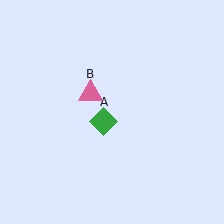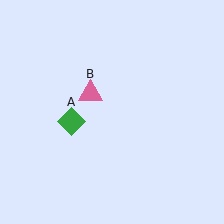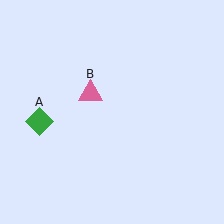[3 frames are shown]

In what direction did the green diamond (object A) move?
The green diamond (object A) moved left.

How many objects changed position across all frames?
1 object changed position: green diamond (object A).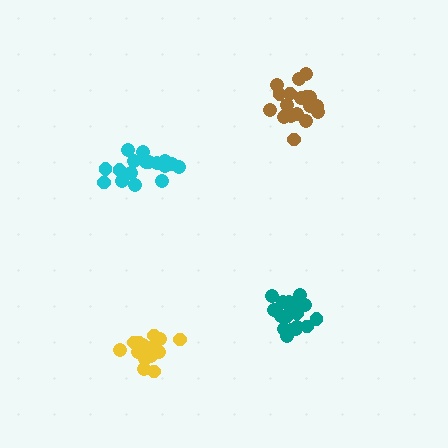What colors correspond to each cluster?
The clusters are colored: brown, yellow, cyan, teal.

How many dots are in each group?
Group 1: 19 dots, Group 2: 16 dots, Group 3: 17 dots, Group 4: 18 dots (70 total).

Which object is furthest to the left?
The cyan cluster is leftmost.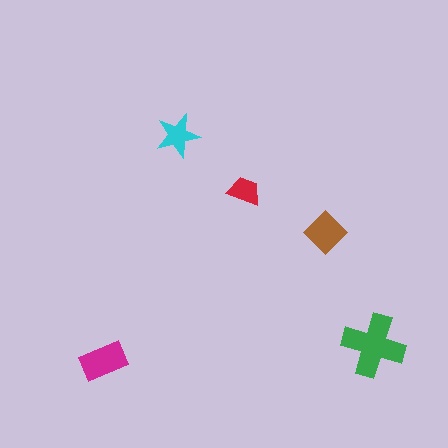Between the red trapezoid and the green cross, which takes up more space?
The green cross.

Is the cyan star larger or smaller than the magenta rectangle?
Smaller.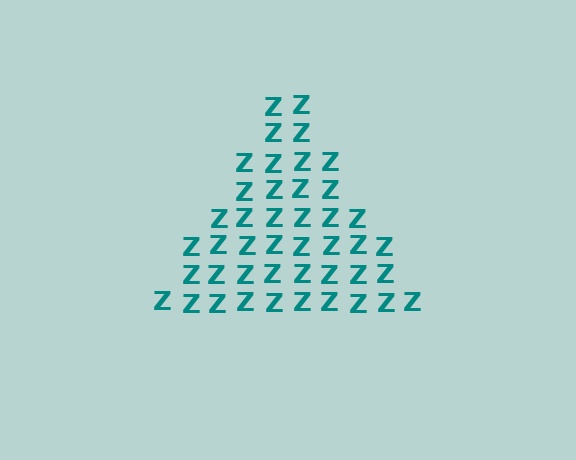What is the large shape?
The large shape is a triangle.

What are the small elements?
The small elements are letter Z's.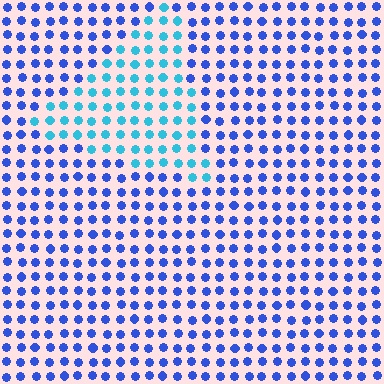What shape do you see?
I see a triangle.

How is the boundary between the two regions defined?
The boundary is defined purely by a slight shift in hue (about 39 degrees). Spacing, size, and orientation are identical on both sides.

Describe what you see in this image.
The image is filled with small blue elements in a uniform arrangement. A triangle-shaped region is visible where the elements are tinted to a slightly different hue, forming a subtle color boundary.